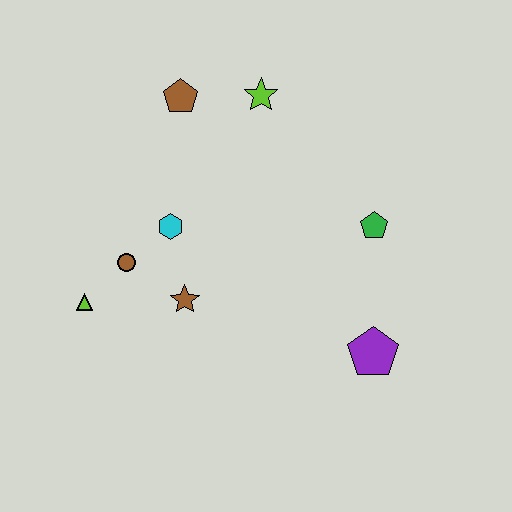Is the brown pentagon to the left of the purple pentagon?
Yes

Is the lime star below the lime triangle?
No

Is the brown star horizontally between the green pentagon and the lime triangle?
Yes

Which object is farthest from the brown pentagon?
The purple pentagon is farthest from the brown pentagon.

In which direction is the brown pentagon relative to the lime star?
The brown pentagon is to the left of the lime star.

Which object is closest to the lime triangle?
The brown circle is closest to the lime triangle.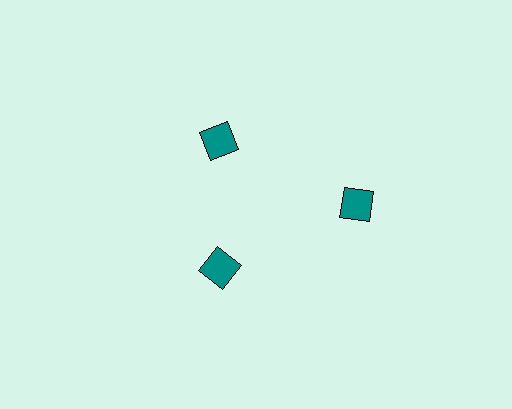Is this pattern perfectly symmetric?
No. The 3 teal diamonds are arranged in a ring, but one element near the 3 o'clock position is pushed outward from the center, breaking the 3-fold rotational symmetry.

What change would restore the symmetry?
The symmetry would be restored by moving it inward, back onto the ring so that all 3 diamonds sit at equal angles and equal distance from the center.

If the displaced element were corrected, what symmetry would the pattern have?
It would have 3-fold rotational symmetry — the pattern would map onto itself every 120 degrees.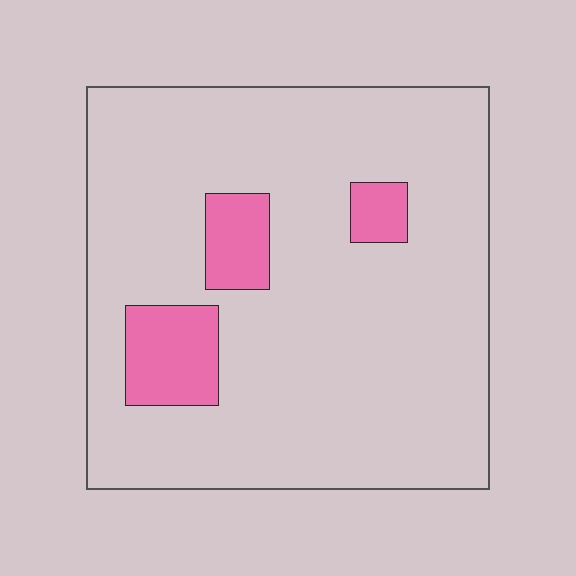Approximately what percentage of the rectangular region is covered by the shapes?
Approximately 10%.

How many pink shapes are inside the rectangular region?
3.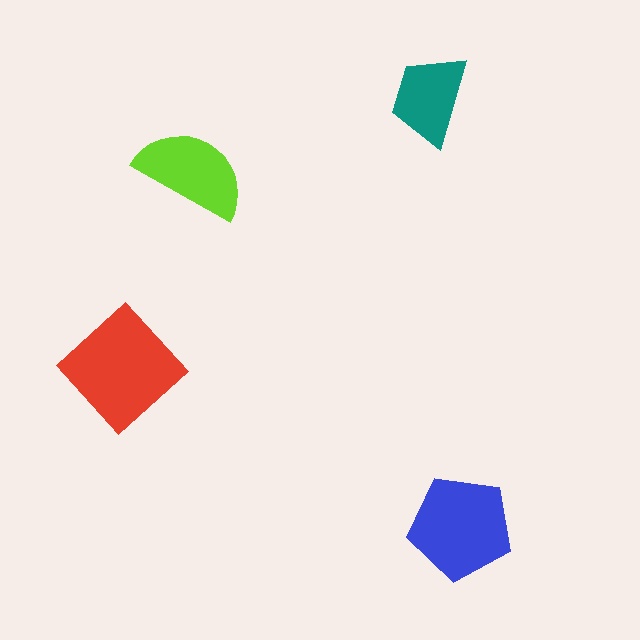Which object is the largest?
The red diamond.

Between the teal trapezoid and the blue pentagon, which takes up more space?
The blue pentagon.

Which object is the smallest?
The teal trapezoid.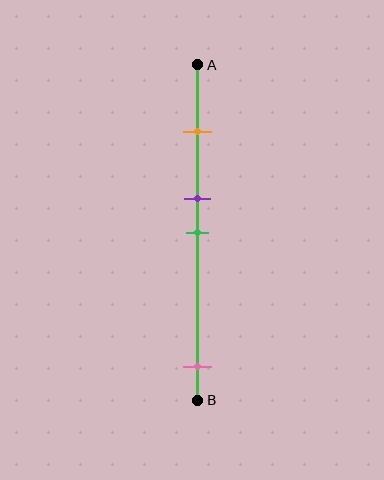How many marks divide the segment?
There are 4 marks dividing the segment.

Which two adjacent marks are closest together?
The purple and green marks are the closest adjacent pair.